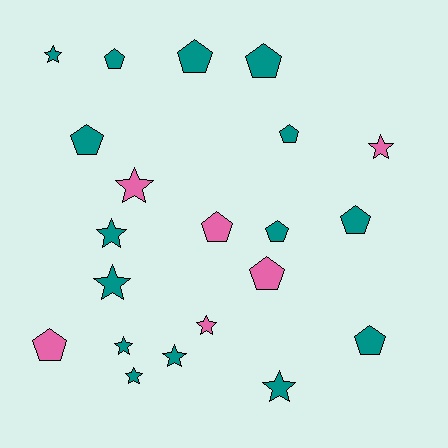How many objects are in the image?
There are 21 objects.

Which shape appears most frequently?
Pentagon, with 11 objects.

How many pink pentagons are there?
There are 3 pink pentagons.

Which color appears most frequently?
Teal, with 15 objects.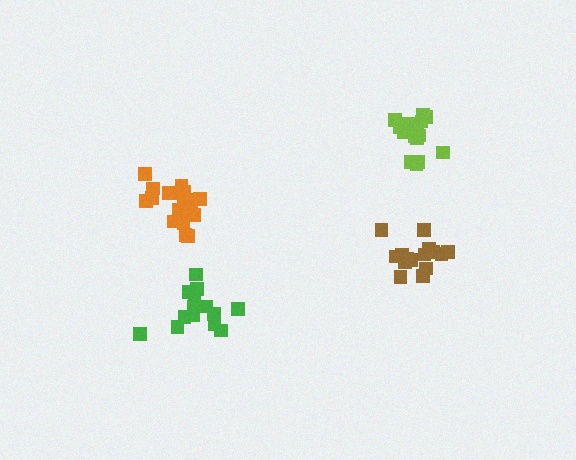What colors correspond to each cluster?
The clusters are colored: green, brown, orange, lime.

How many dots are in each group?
Group 1: 14 dots, Group 2: 15 dots, Group 3: 20 dots, Group 4: 18 dots (67 total).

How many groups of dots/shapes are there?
There are 4 groups.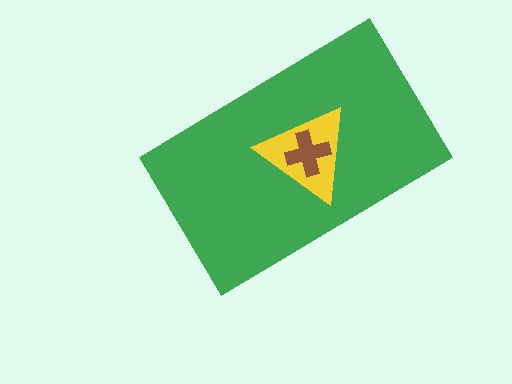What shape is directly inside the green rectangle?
The yellow triangle.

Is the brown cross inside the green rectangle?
Yes.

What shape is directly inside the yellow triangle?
The brown cross.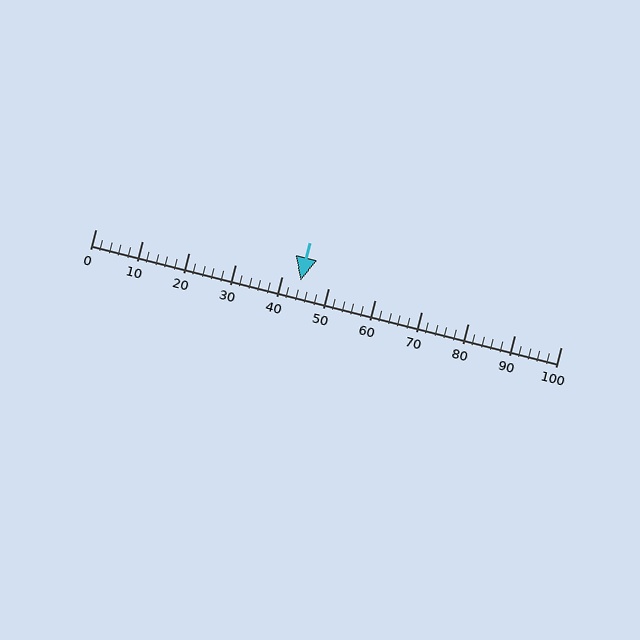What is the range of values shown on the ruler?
The ruler shows values from 0 to 100.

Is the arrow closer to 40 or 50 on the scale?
The arrow is closer to 40.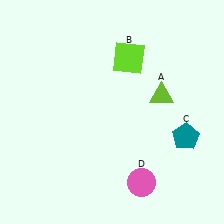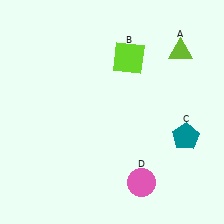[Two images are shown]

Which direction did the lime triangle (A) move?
The lime triangle (A) moved up.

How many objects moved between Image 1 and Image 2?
1 object moved between the two images.